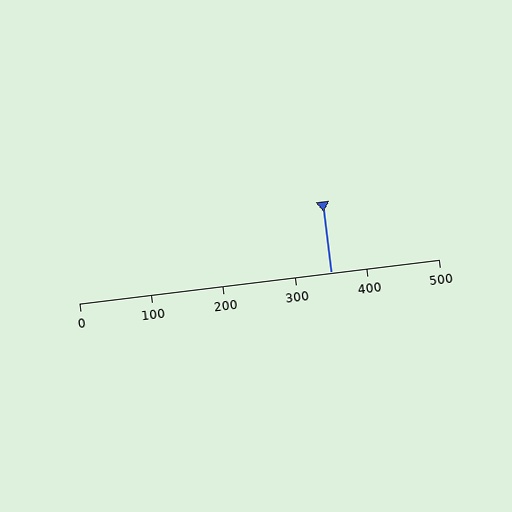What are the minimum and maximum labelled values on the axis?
The axis runs from 0 to 500.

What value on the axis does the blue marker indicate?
The marker indicates approximately 350.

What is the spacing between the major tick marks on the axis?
The major ticks are spaced 100 apart.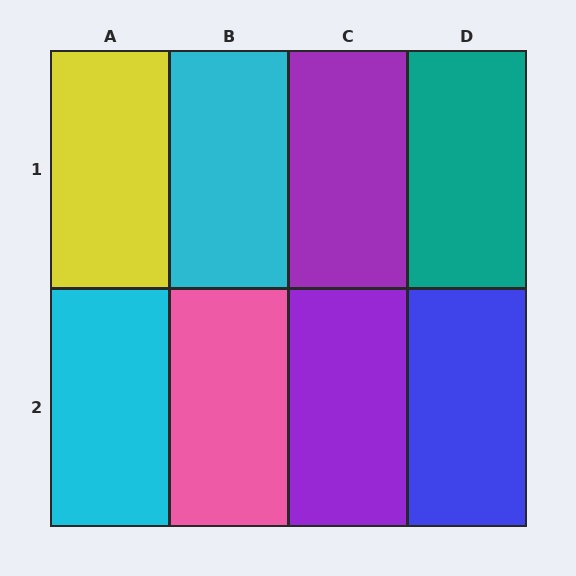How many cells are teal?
1 cell is teal.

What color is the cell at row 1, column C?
Purple.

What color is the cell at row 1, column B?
Cyan.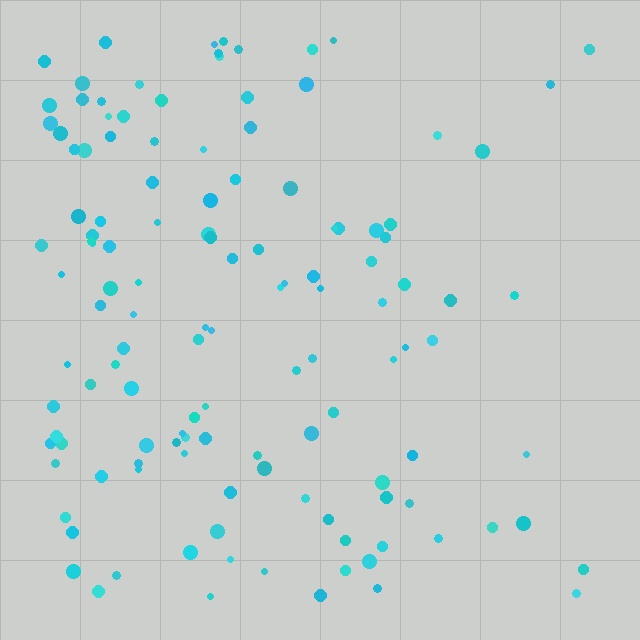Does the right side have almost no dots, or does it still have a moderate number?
Still a moderate number, just noticeably fewer than the left.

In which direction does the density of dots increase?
From right to left, with the left side densest.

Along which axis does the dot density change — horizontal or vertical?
Horizontal.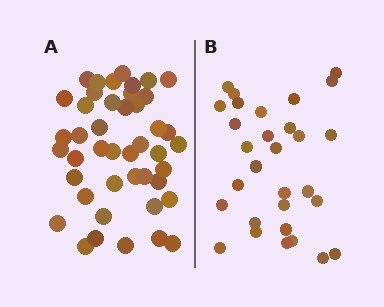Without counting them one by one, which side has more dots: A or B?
Region A (the left region) has more dots.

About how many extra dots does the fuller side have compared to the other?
Region A has approximately 15 more dots than region B.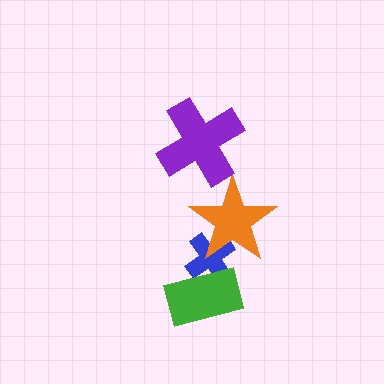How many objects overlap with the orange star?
1 object overlaps with the orange star.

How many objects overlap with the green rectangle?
1 object overlaps with the green rectangle.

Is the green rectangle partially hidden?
No, no other shape covers it.